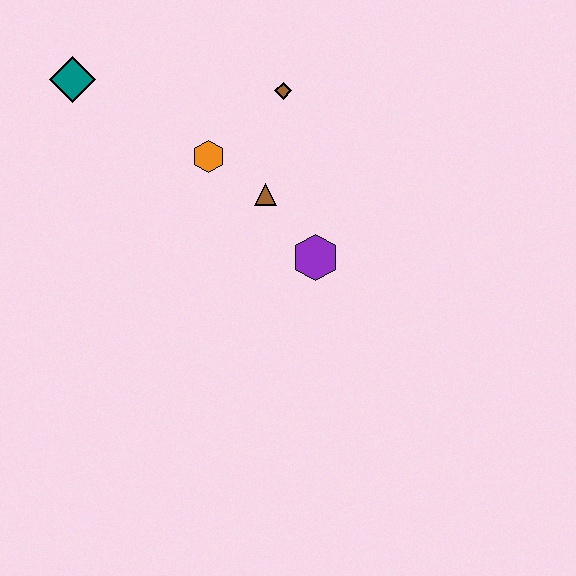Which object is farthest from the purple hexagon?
The teal diamond is farthest from the purple hexagon.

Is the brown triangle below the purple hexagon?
No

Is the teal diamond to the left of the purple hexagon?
Yes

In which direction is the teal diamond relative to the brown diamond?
The teal diamond is to the left of the brown diamond.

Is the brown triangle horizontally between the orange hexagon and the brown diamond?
Yes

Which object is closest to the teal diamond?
The orange hexagon is closest to the teal diamond.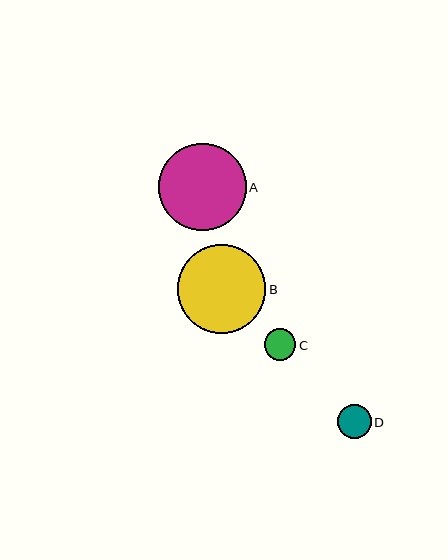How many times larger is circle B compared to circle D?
Circle B is approximately 2.6 times the size of circle D.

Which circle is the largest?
Circle B is the largest with a size of approximately 88 pixels.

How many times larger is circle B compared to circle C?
Circle B is approximately 2.8 times the size of circle C.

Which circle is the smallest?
Circle C is the smallest with a size of approximately 31 pixels.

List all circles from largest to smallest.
From largest to smallest: B, A, D, C.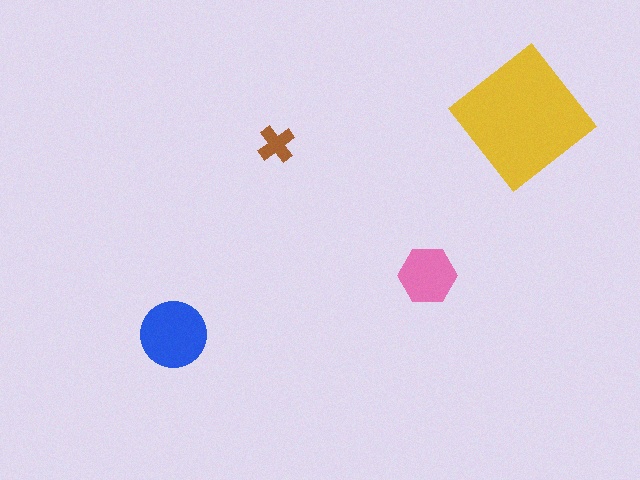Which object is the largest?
The yellow diamond.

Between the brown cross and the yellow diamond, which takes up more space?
The yellow diamond.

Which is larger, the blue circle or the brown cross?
The blue circle.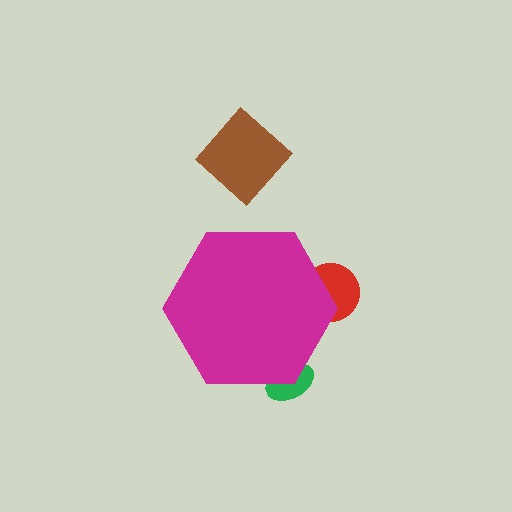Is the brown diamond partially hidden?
No, the brown diamond is fully visible.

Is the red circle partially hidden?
Yes, the red circle is partially hidden behind the magenta hexagon.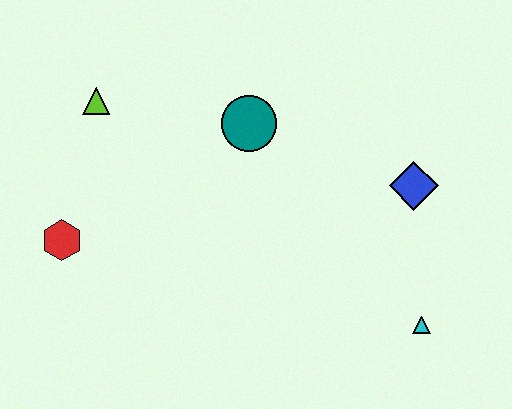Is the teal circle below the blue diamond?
No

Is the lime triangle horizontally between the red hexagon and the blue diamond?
Yes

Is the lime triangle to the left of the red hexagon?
No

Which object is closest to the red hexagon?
The lime triangle is closest to the red hexagon.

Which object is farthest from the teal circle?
The cyan triangle is farthest from the teal circle.